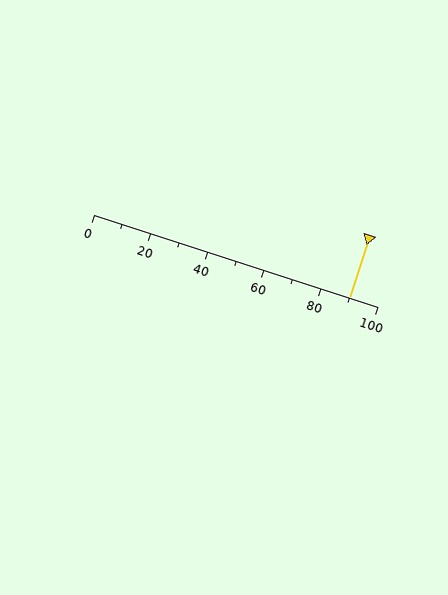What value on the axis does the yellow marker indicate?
The marker indicates approximately 90.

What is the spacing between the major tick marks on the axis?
The major ticks are spaced 20 apart.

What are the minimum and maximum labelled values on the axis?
The axis runs from 0 to 100.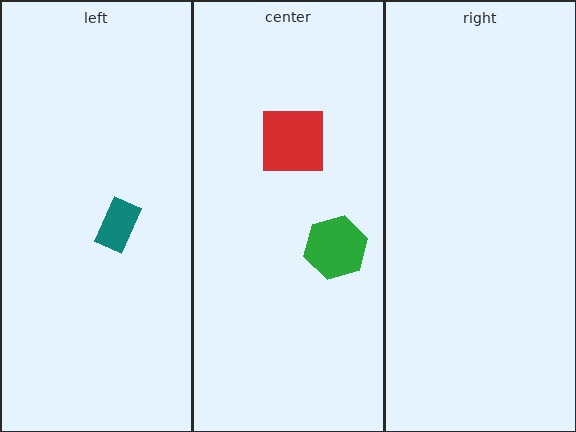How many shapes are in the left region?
1.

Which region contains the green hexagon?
The center region.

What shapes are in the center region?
The red square, the green hexagon.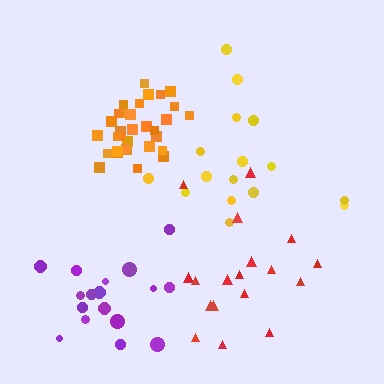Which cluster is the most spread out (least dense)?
Yellow.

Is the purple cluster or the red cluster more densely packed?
Purple.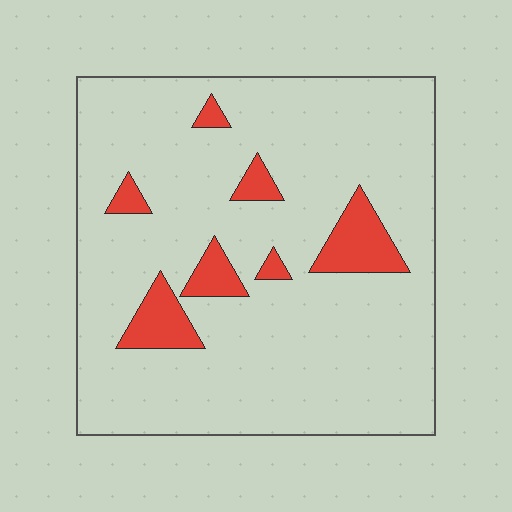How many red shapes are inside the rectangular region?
7.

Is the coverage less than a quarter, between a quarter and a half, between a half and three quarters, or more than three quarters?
Less than a quarter.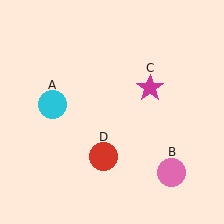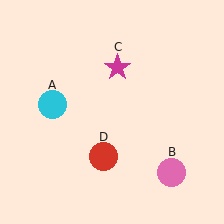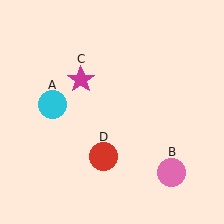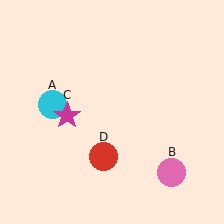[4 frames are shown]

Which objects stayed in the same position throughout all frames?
Cyan circle (object A) and pink circle (object B) and red circle (object D) remained stationary.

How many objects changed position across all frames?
1 object changed position: magenta star (object C).